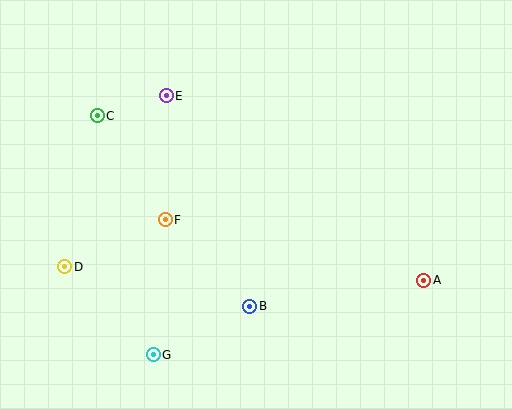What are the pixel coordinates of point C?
Point C is at (97, 116).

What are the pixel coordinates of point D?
Point D is at (65, 267).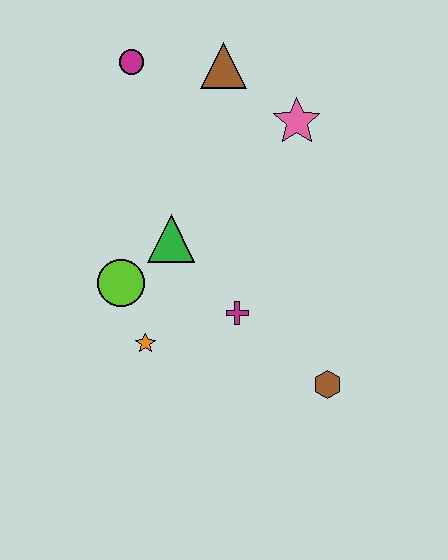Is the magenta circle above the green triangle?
Yes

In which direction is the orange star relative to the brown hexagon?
The orange star is to the left of the brown hexagon.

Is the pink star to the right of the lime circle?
Yes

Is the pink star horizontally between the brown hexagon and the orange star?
Yes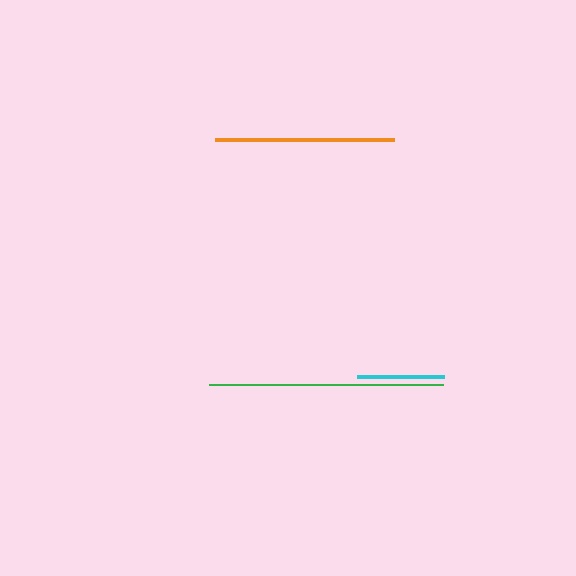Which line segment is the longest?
The green line is the longest at approximately 233 pixels.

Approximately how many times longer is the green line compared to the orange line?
The green line is approximately 1.3 times the length of the orange line.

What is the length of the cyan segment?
The cyan segment is approximately 86 pixels long.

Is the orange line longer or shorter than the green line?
The green line is longer than the orange line.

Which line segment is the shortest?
The cyan line is the shortest at approximately 86 pixels.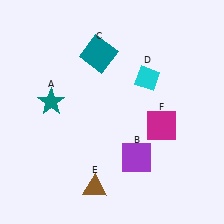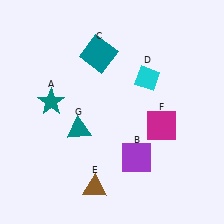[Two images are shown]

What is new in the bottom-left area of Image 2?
A teal triangle (G) was added in the bottom-left area of Image 2.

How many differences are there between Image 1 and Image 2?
There is 1 difference between the two images.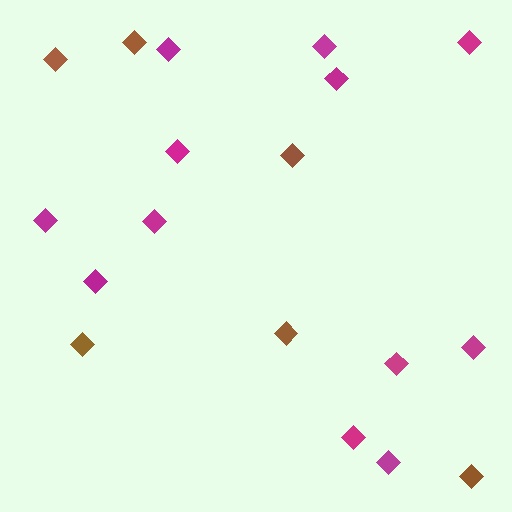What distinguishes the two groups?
There are 2 groups: one group of magenta diamonds (12) and one group of brown diamonds (6).